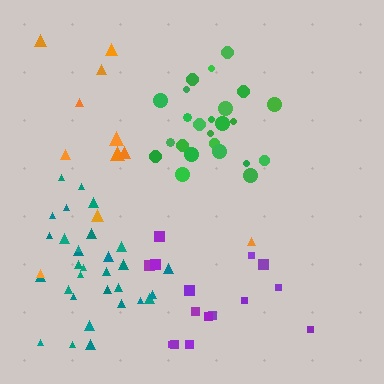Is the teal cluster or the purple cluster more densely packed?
Teal.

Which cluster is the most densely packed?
Teal.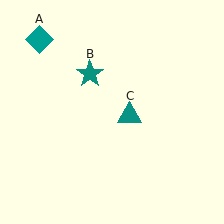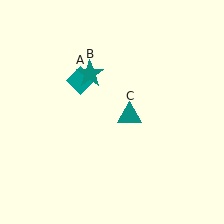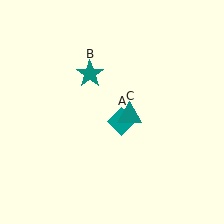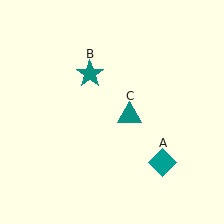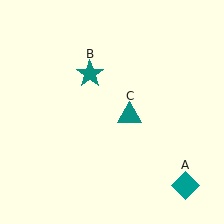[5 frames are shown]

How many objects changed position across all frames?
1 object changed position: teal diamond (object A).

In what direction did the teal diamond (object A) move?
The teal diamond (object A) moved down and to the right.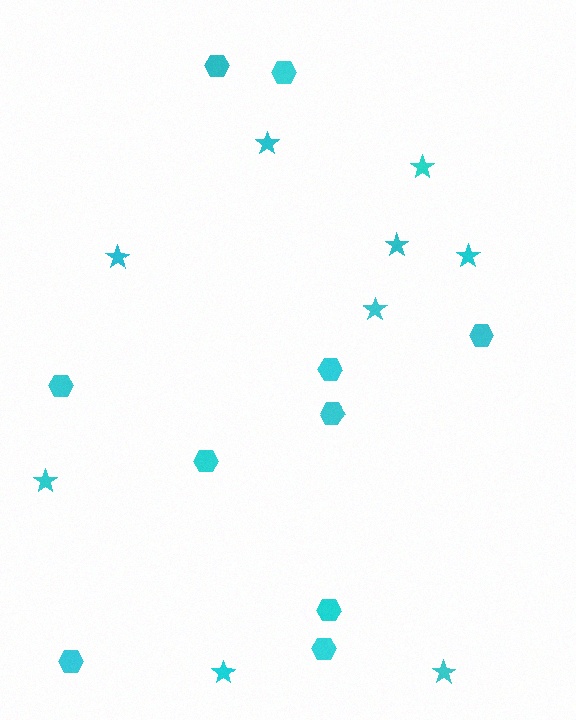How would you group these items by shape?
There are 2 groups: one group of stars (9) and one group of hexagons (10).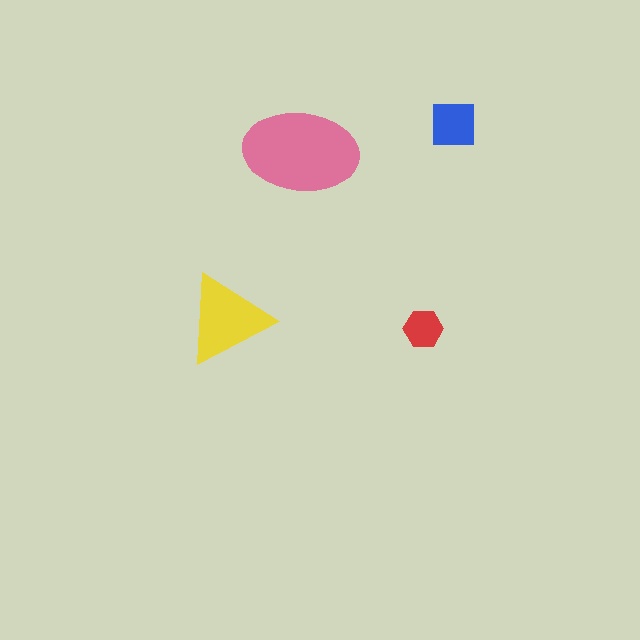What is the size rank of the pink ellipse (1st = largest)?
1st.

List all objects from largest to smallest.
The pink ellipse, the yellow triangle, the blue square, the red hexagon.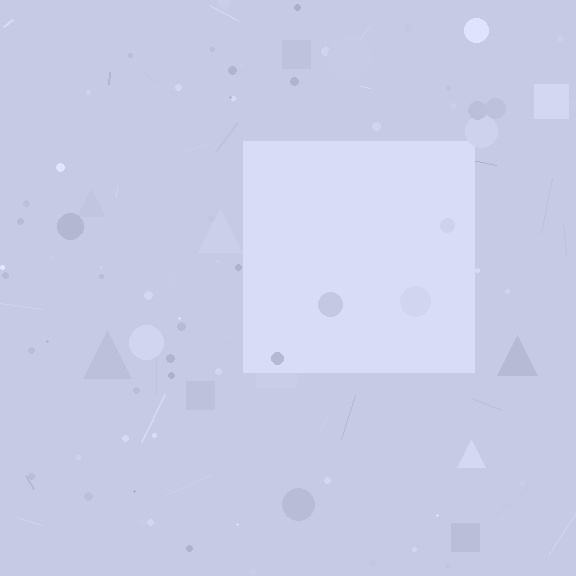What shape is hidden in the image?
A square is hidden in the image.